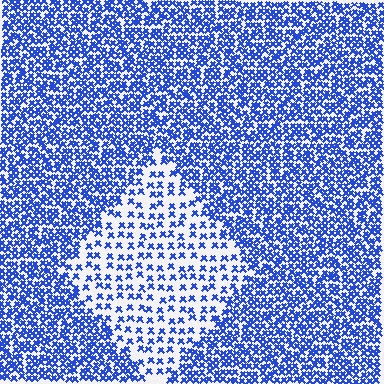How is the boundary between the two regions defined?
The boundary is defined by a change in element density (approximately 2.4x ratio). All elements are the same color, size, and shape.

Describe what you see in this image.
The image contains small blue elements arranged at two different densities. A diamond-shaped region is visible where the elements are less densely packed than the surrounding area.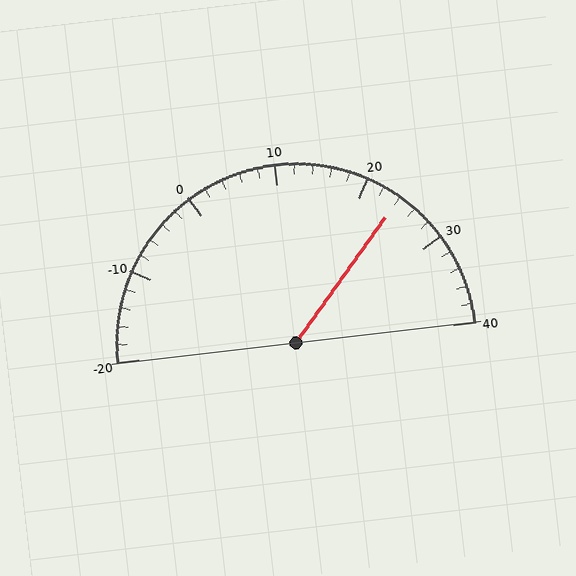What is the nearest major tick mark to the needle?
The nearest major tick mark is 20.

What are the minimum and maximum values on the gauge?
The gauge ranges from -20 to 40.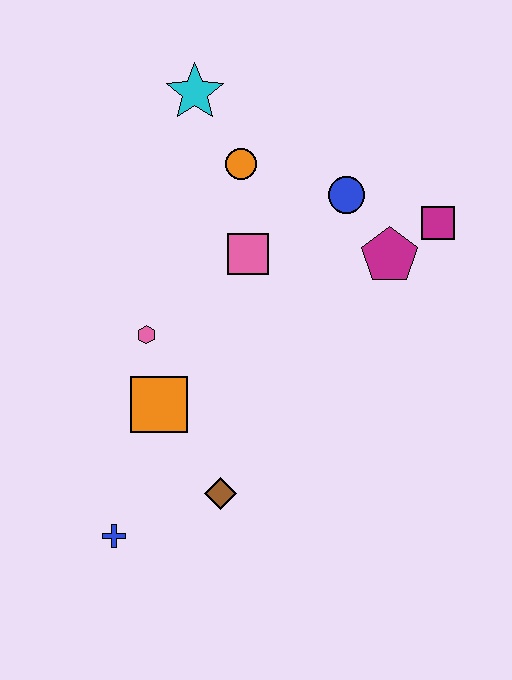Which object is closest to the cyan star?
The orange circle is closest to the cyan star.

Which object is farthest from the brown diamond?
The cyan star is farthest from the brown diamond.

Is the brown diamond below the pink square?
Yes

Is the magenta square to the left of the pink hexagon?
No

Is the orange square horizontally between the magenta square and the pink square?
No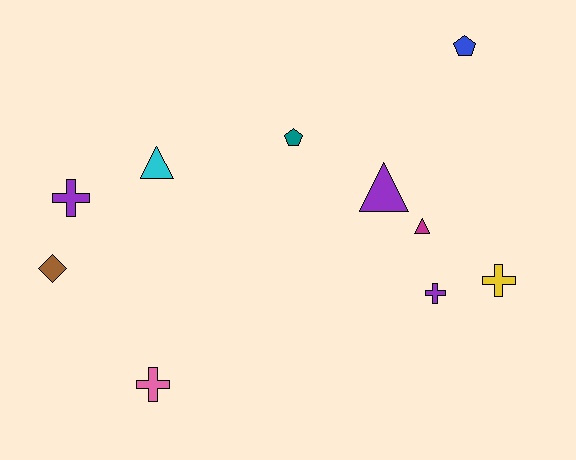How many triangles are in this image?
There are 3 triangles.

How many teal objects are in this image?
There is 1 teal object.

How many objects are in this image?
There are 10 objects.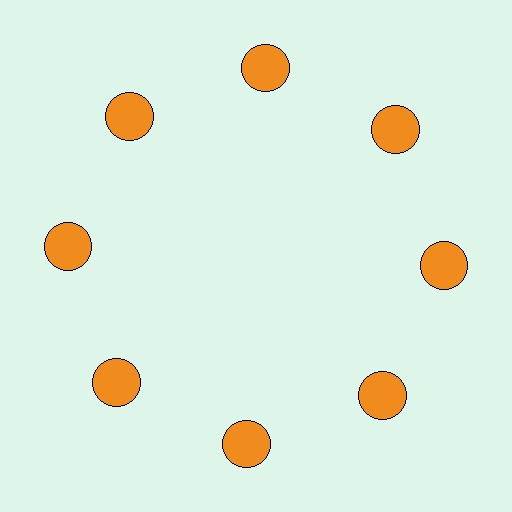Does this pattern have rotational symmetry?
Yes, this pattern has 8-fold rotational symmetry. It looks the same after rotating 45 degrees around the center.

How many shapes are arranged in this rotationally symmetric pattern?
There are 8 shapes, arranged in 8 groups of 1.